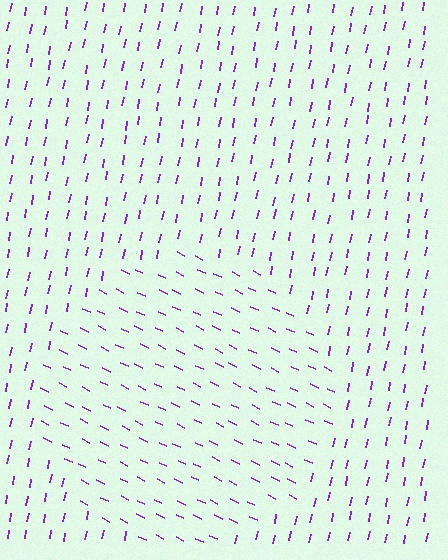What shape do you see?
I see a circle.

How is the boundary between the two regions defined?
The boundary is defined purely by a change in line orientation (approximately 75 degrees difference). All lines are the same color and thickness.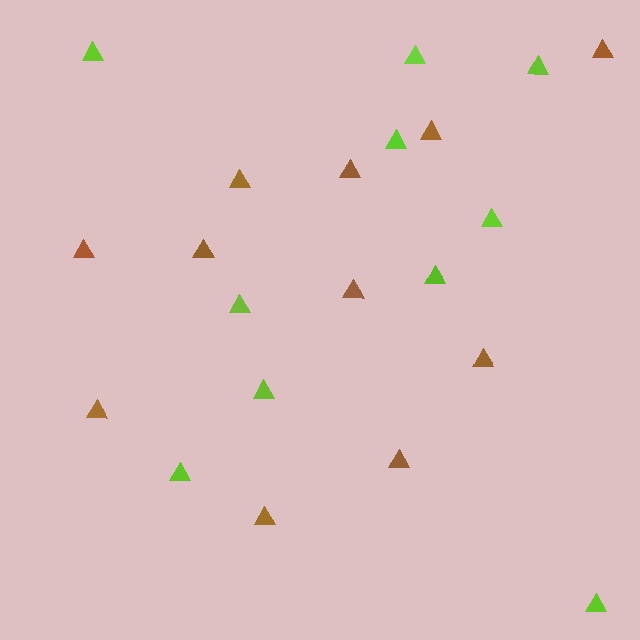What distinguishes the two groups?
There are 2 groups: one group of lime triangles (10) and one group of brown triangles (11).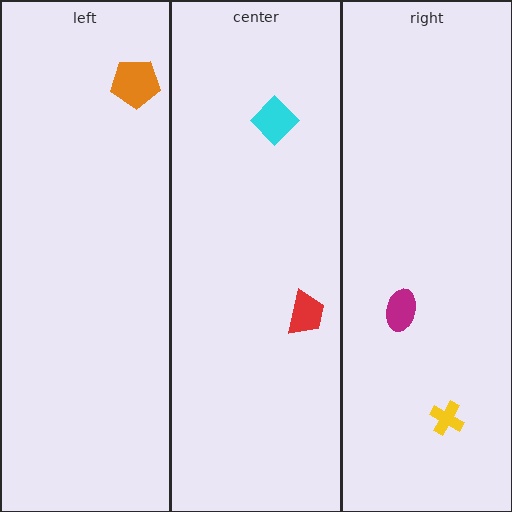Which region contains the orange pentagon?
The left region.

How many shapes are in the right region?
2.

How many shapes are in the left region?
1.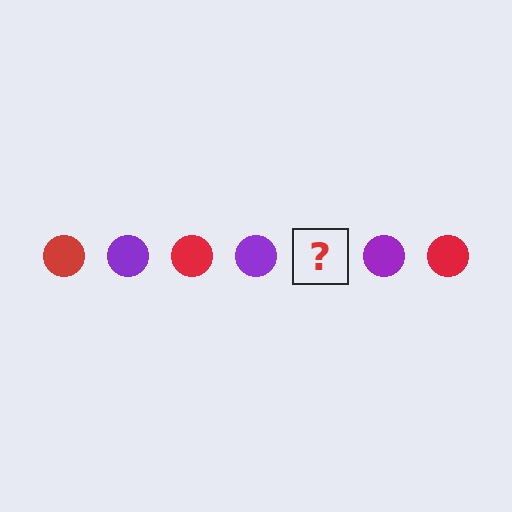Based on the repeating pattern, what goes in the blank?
The blank should be a red circle.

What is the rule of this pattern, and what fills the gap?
The rule is that the pattern cycles through red, purple circles. The gap should be filled with a red circle.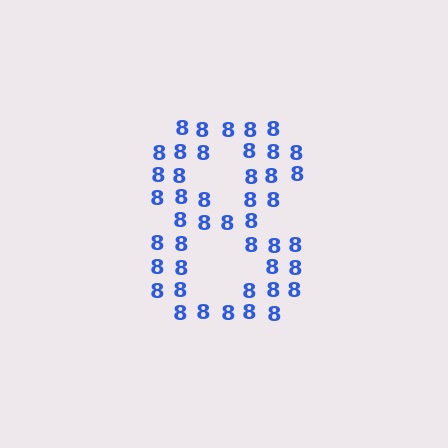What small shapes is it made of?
It is made of small digit 8's.